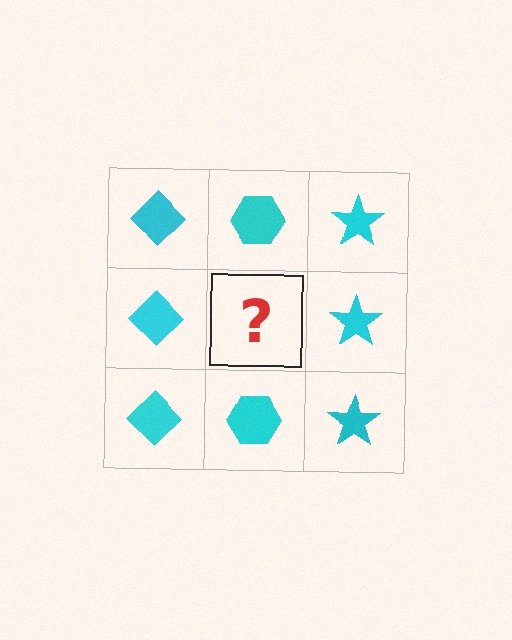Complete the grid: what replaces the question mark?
The question mark should be replaced with a cyan hexagon.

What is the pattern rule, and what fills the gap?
The rule is that each column has a consistent shape. The gap should be filled with a cyan hexagon.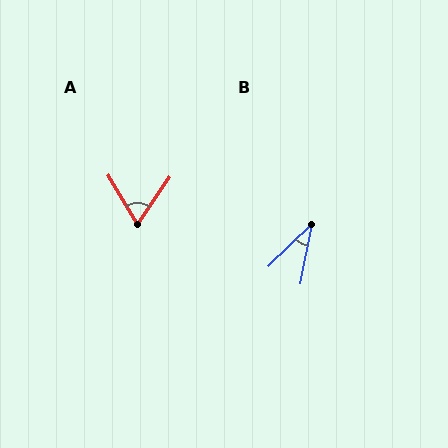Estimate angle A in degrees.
Approximately 65 degrees.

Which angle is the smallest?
B, at approximately 35 degrees.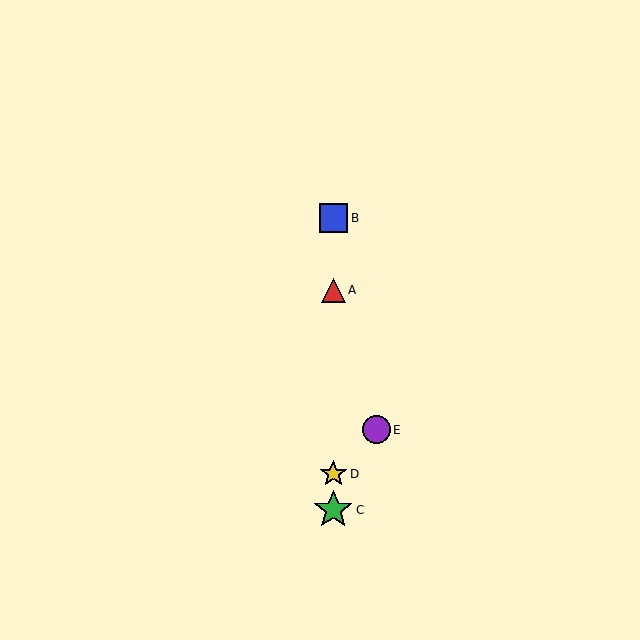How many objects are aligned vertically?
4 objects (A, B, C, D) are aligned vertically.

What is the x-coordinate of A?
Object A is at x≈333.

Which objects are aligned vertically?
Objects A, B, C, D are aligned vertically.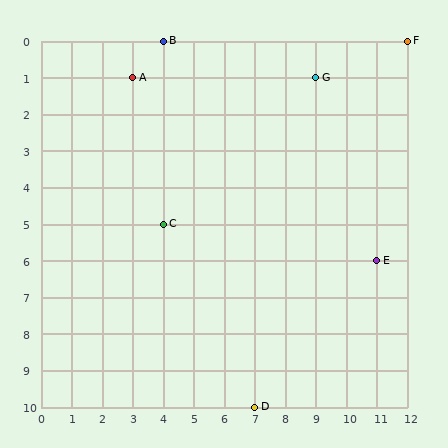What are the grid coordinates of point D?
Point D is at grid coordinates (7, 10).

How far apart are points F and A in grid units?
Points F and A are 9 columns and 1 row apart (about 9.1 grid units diagonally).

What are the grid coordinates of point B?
Point B is at grid coordinates (4, 0).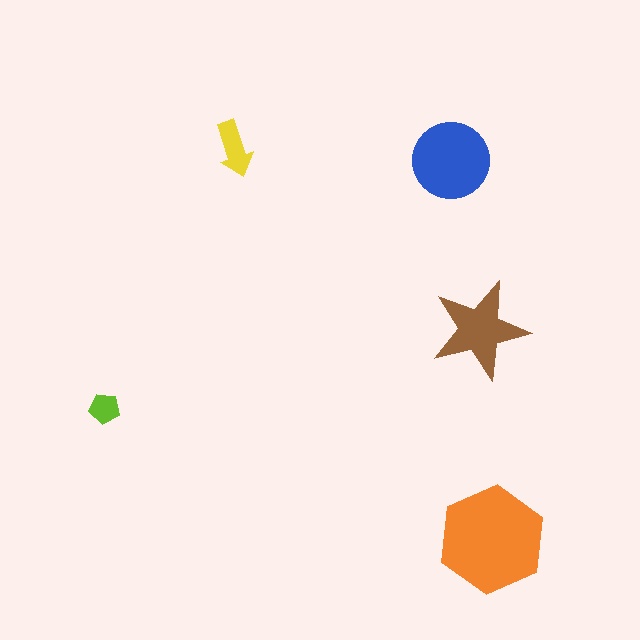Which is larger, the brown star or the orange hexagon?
The orange hexagon.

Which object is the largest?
The orange hexagon.